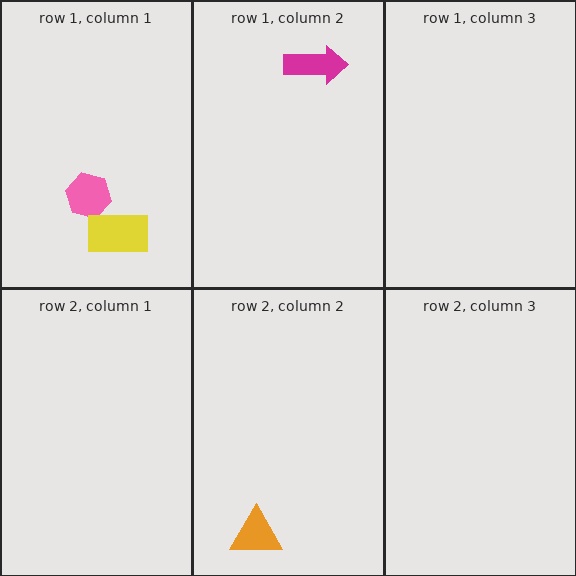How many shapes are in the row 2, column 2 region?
1.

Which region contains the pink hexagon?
The row 1, column 1 region.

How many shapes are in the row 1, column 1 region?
2.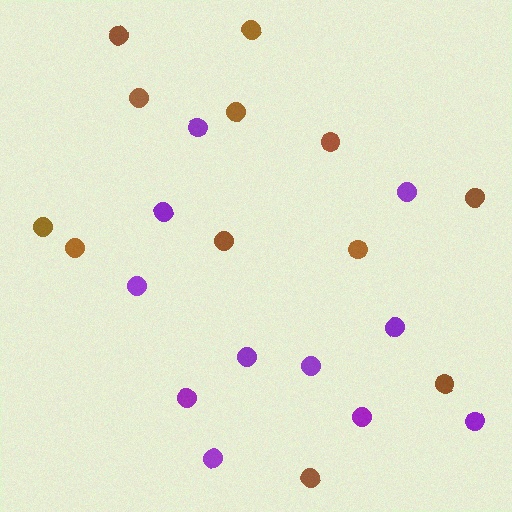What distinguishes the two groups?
There are 2 groups: one group of brown circles (12) and one group of purple circles (11).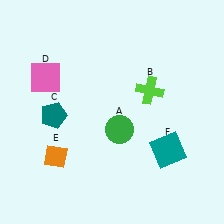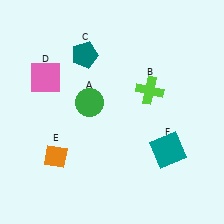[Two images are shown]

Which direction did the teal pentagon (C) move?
The teal pentagon (C) moved up.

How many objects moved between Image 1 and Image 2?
2 objects moved between the two images.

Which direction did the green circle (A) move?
The green circle (A) moved left.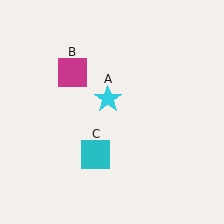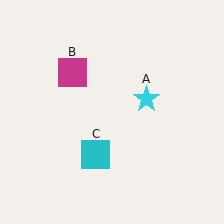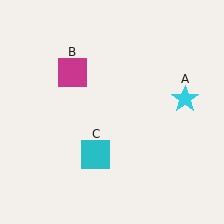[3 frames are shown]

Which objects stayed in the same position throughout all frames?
Magenta square (object B) and cyan square (object C) remained stationary.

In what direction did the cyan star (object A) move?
The cyan star (object A) moved right.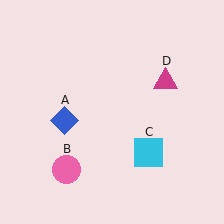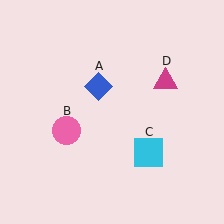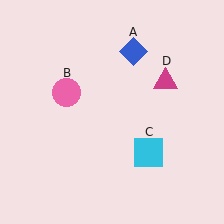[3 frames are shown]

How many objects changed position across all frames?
2 objects changed position: blue diamond (object A), pink circle (object B).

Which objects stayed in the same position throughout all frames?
Cyan square (object C) and magenta triangle (object D) remained stationary.